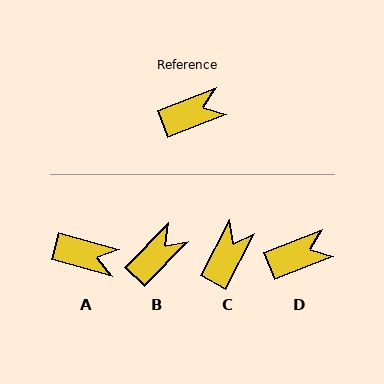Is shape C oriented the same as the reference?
No, it is off by about 41 degrees.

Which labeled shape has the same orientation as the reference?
D.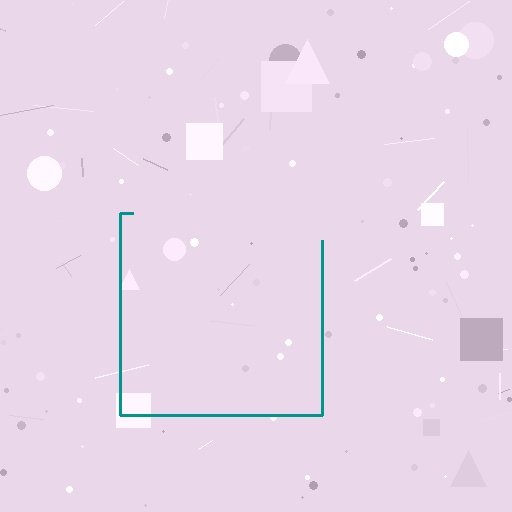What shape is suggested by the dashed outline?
The dashed outline suggests a square.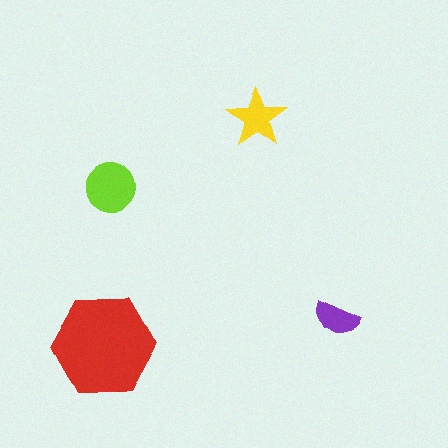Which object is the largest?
The red hexagon.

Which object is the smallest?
The purple semicircle.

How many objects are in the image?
There are 4 objects in the image.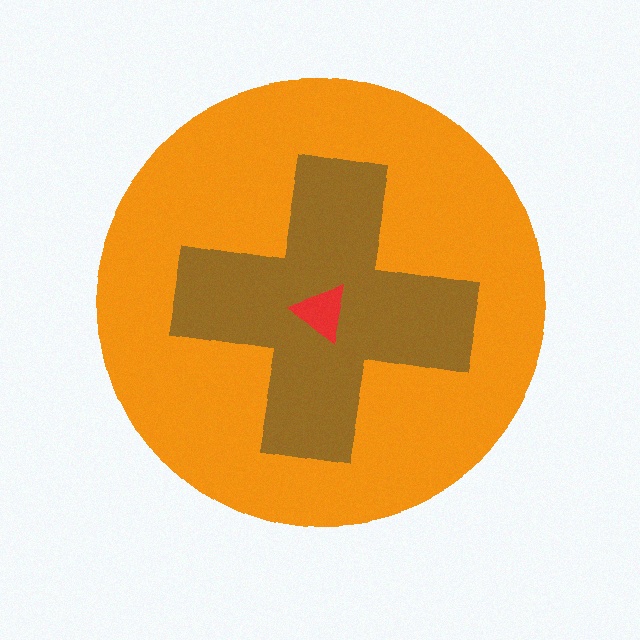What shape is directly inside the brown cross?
The red triangle.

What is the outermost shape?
The orange circle.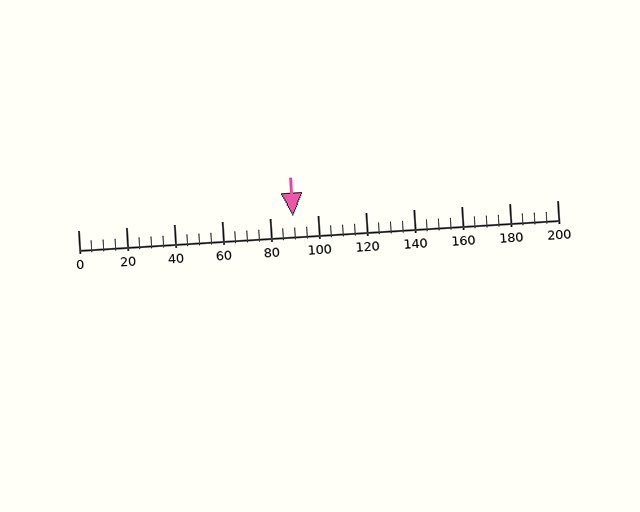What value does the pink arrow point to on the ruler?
The pink arrow points to approximately 90.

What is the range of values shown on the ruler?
The ruler shows values from 0 to 200.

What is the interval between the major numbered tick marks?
The major tick marks are spaced 20 units apart.